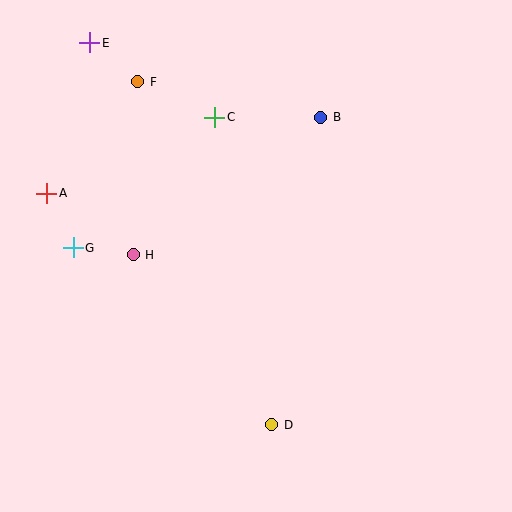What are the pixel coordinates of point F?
Point F is at (138, 82).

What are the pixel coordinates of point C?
Point C is at (215, 117).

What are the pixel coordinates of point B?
Point B is at (321, 117).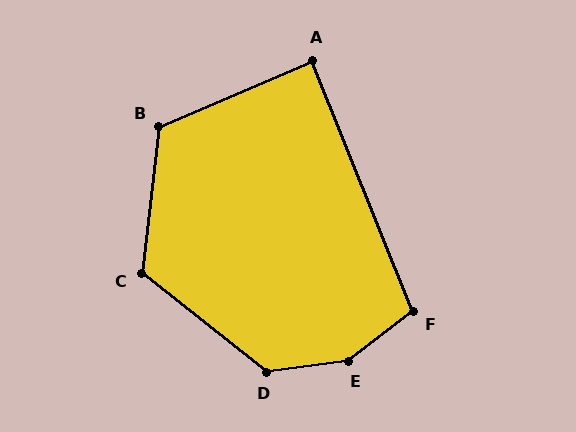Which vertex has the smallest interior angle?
A, at approximately 89 degrees.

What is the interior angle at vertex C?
Approximately 122 degrees (obtuse).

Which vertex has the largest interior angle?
E, at approximately 150 degrees.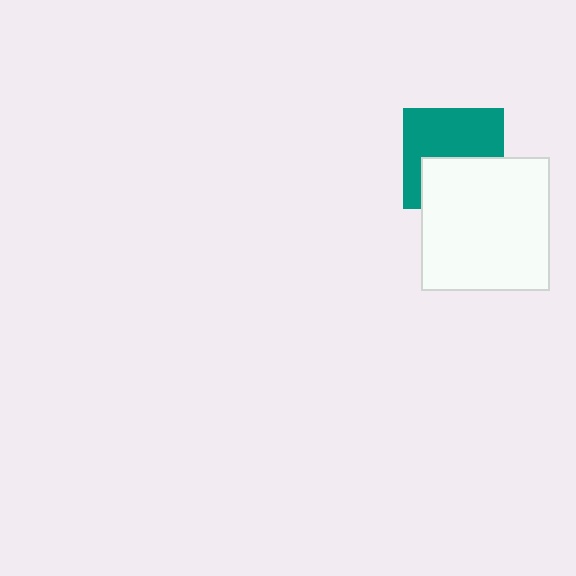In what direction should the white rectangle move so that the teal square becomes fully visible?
The white rectangle should move down. That is the shortest direction to clear the overlap and leave the teal square fully visible.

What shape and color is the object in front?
The object in front is a white rectangle.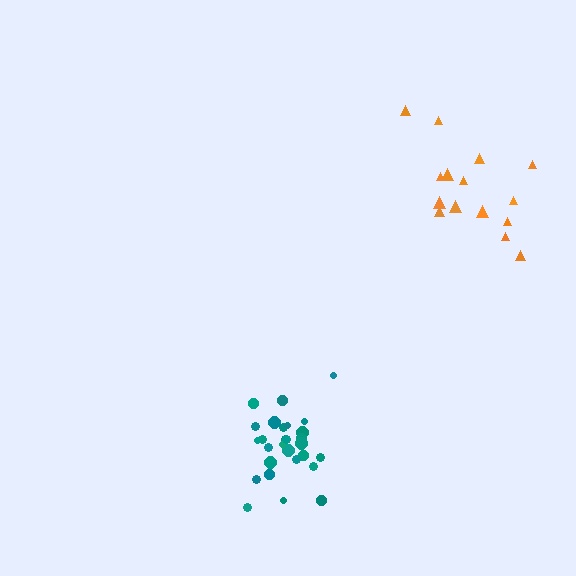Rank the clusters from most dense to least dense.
teal, orange.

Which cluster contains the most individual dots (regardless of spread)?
Teal (28).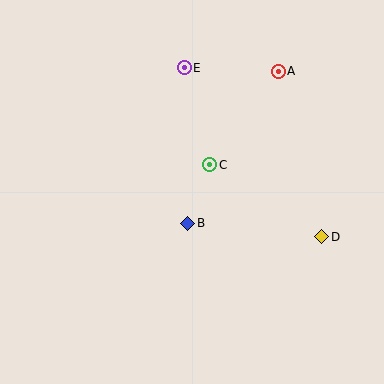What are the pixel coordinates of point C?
Point C is at (210, 165).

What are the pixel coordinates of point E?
Point E is at (184, 68).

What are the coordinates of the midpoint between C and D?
The midpoint between C and D is at (266, 201).